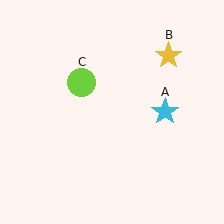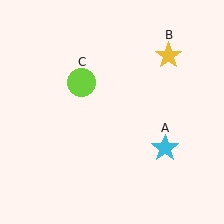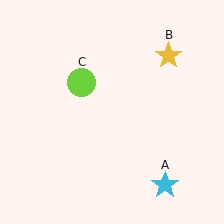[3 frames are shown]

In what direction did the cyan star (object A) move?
The cyan star (object A) moved down.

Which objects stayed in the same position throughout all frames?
Yellow star (object B) and lime circle (object C) remained stationary.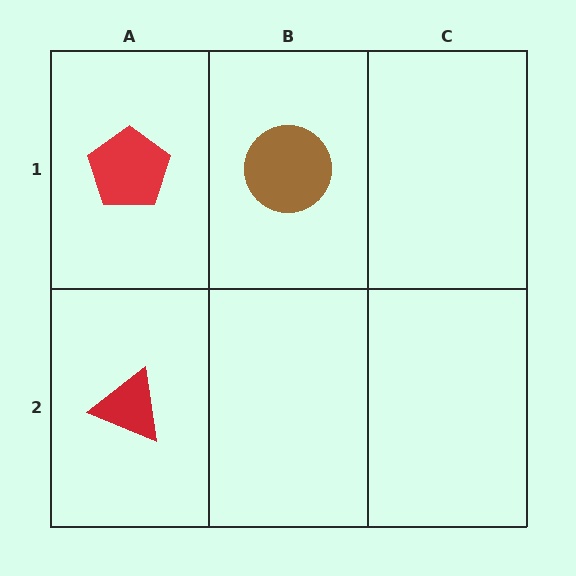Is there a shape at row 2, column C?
No, that cell is empty.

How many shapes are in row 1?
2 shapes.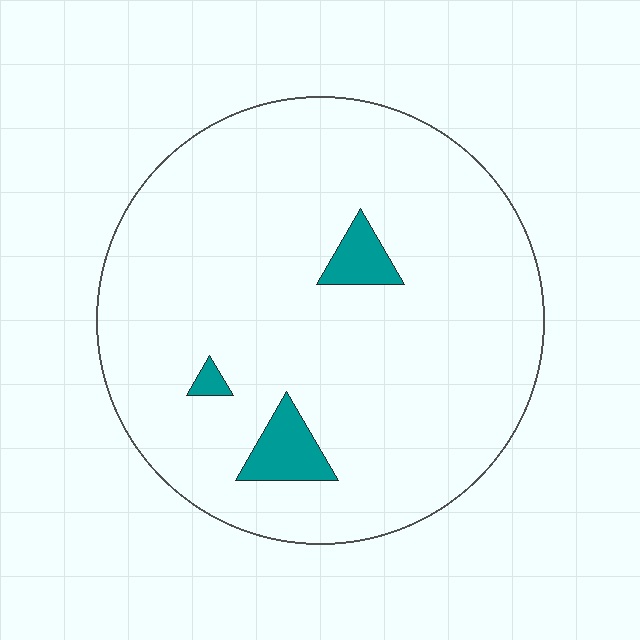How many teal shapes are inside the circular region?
3.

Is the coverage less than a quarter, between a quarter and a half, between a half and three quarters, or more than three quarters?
Less than a quarter.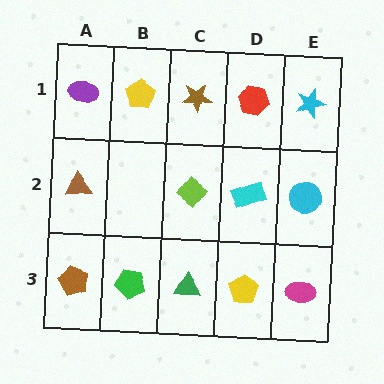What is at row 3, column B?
A green pentagon.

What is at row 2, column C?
A lime diamond.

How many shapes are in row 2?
4 shapes.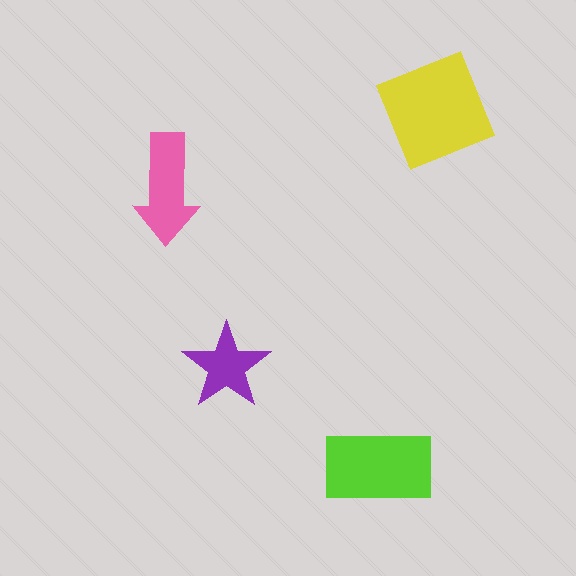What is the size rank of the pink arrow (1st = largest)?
3rd.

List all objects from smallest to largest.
The purple star, the pink arrow, the lime rectangle, the yellow diamond.